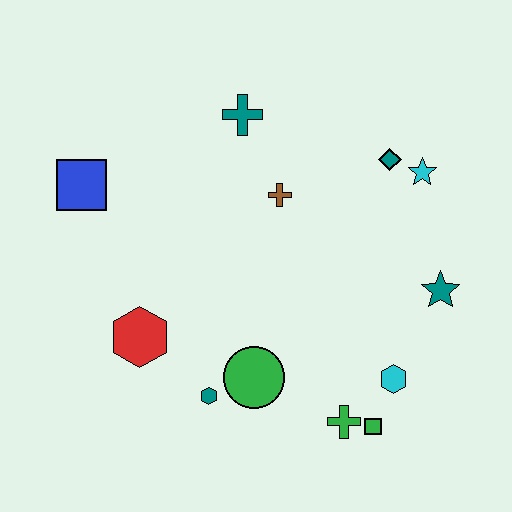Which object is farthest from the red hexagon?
The cyan star is farthest from the red hexagon.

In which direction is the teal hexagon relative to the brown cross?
The teal hexagon is below the brown cross.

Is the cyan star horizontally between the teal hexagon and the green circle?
No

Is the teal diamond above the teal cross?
No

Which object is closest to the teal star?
The cyan hexagon is closest to the teal star.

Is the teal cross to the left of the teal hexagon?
No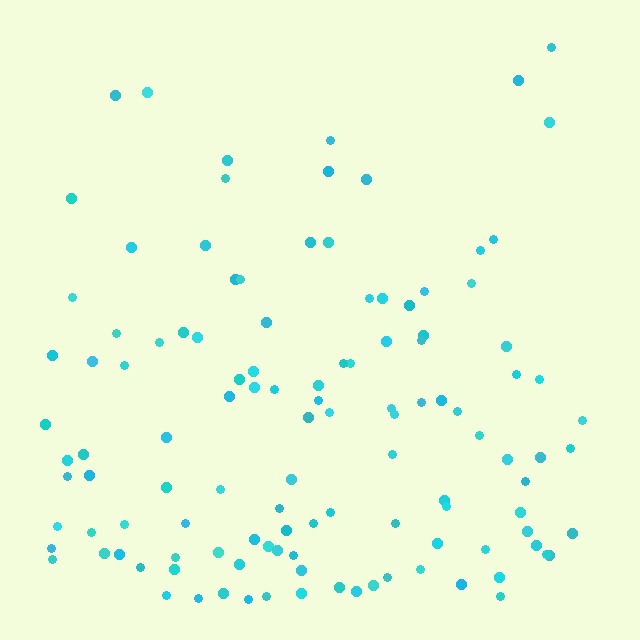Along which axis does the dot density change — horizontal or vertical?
Vertical.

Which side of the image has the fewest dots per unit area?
The top.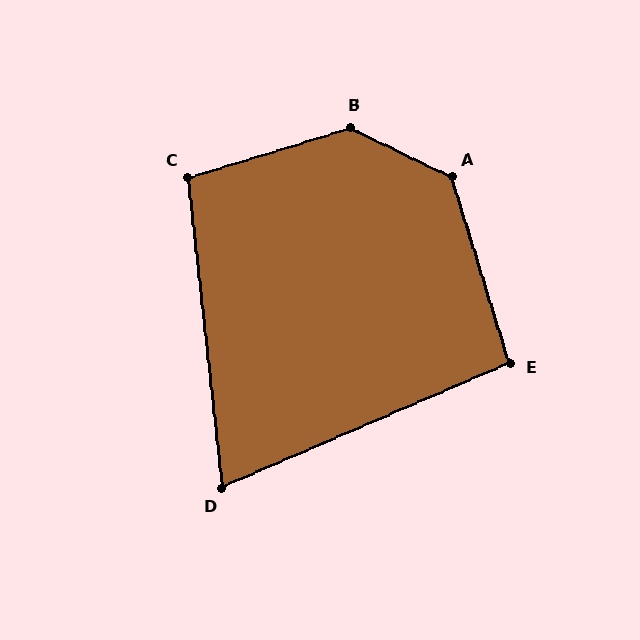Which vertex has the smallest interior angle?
D, at approximately 73 degrees.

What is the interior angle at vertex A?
Approximately 133 degrees (obtuse).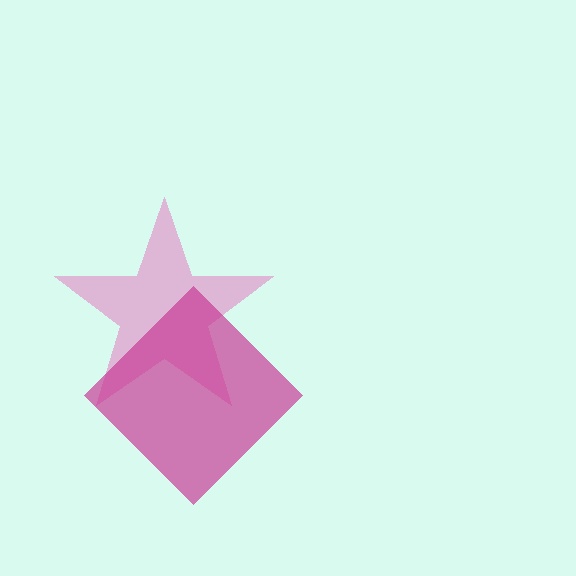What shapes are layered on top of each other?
The layered shapes are: a pink star, a magenta diamond.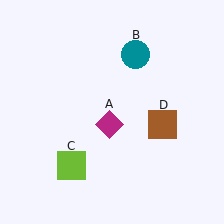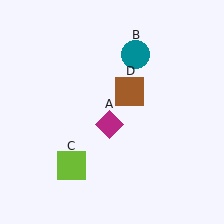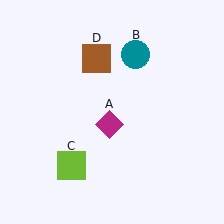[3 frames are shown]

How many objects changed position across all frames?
1 object changed position: brown square (object D).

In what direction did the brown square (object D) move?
The brown square (object D) moved up and to the left.